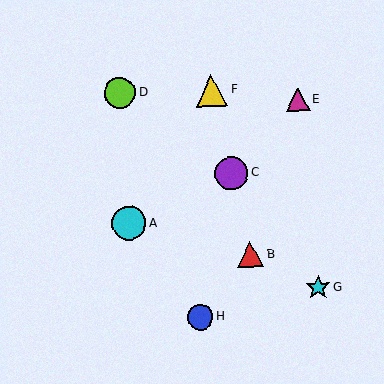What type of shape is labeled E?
Shape E is a magenta triangle.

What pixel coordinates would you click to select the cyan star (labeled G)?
Click at (318, 287) to select the cyan star G.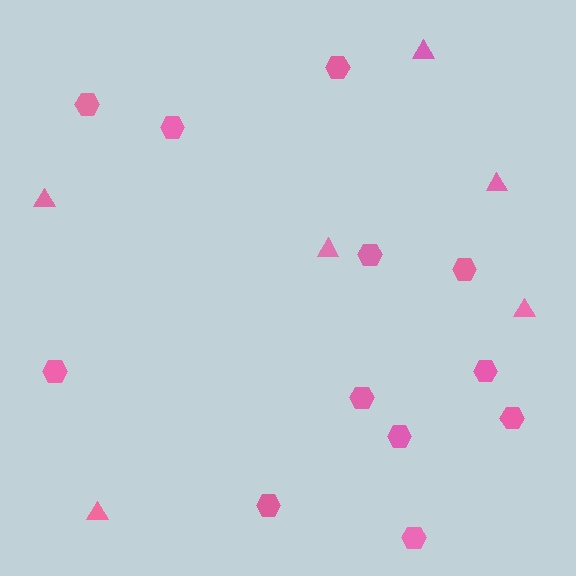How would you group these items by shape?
There are 2 groups: one group of triangles (6) and one group of hexagons (12).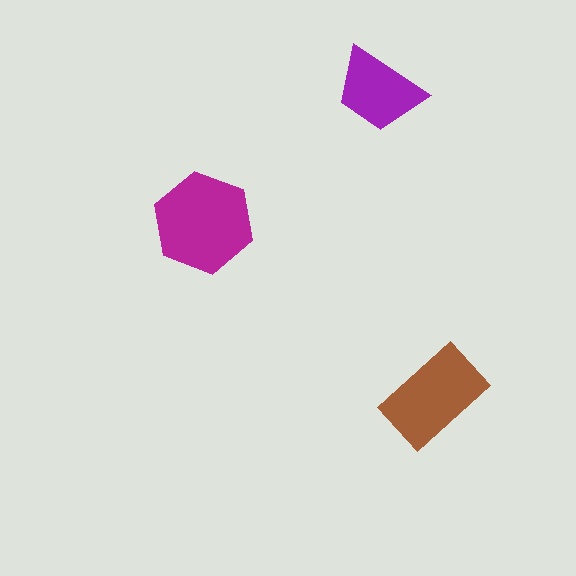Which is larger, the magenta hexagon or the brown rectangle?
The magenta hexagon.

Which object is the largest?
The magenta hexagon.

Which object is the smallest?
The purple trapezoid.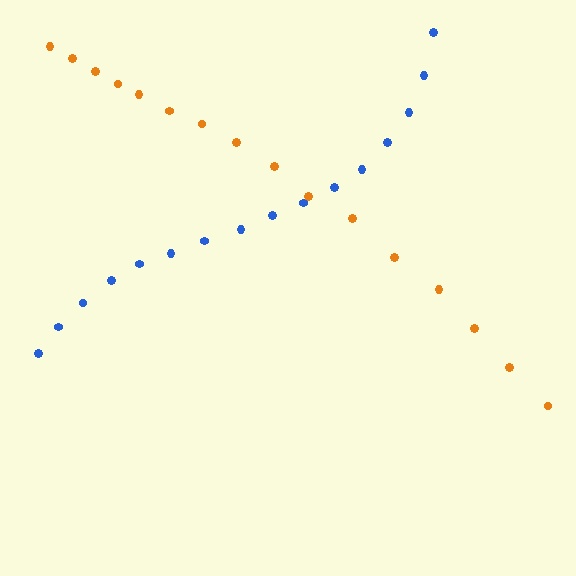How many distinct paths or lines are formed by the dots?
There are 2 distinct paths.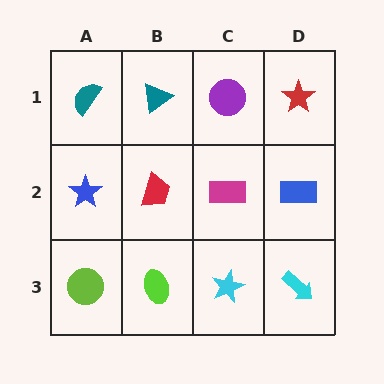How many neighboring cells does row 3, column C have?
3.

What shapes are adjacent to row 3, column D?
A blue rectangle (row 2, column D), a cyan star (row 3, column C).